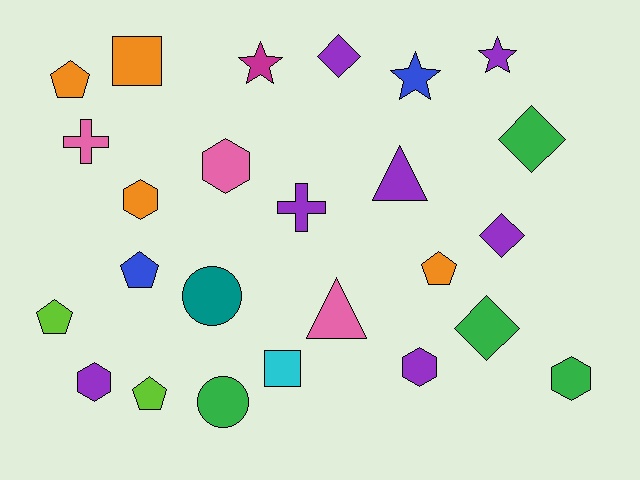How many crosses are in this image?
There are 2 crosses.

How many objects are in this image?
There are 25 objects.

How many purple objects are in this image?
There are 7 purple objects.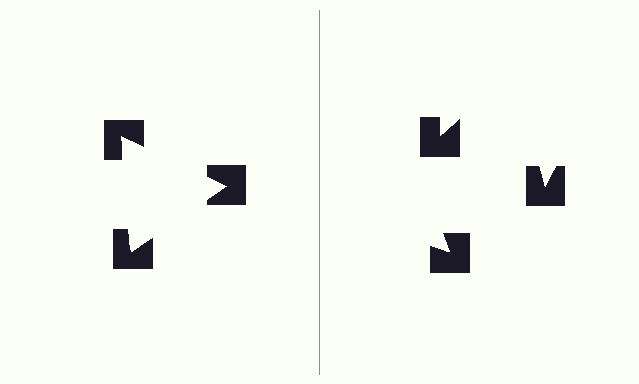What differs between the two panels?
The notched squares are positioned identically on both sides; only the wedge orientations differ. On the left they align to a triangle; on the right they are misaligned.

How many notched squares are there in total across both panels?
6 — 3 on each side.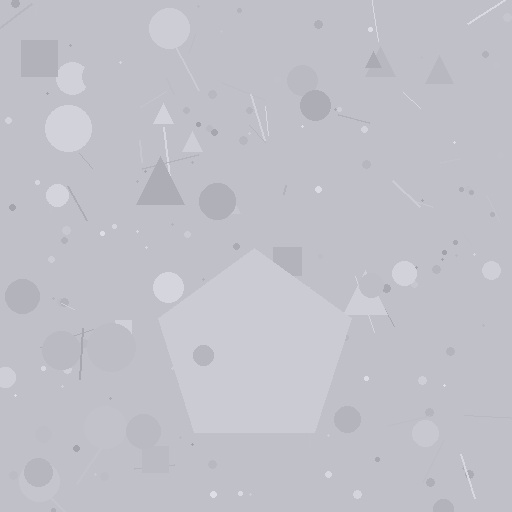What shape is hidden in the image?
A pentagon is hidden in the image.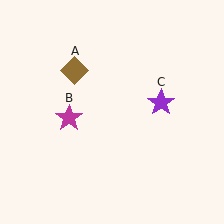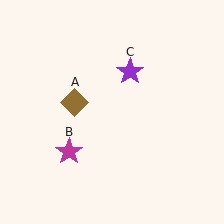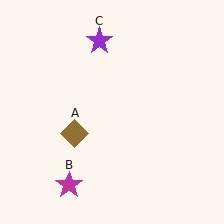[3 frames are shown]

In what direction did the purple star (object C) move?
The purple star (object C) moved up and to the left.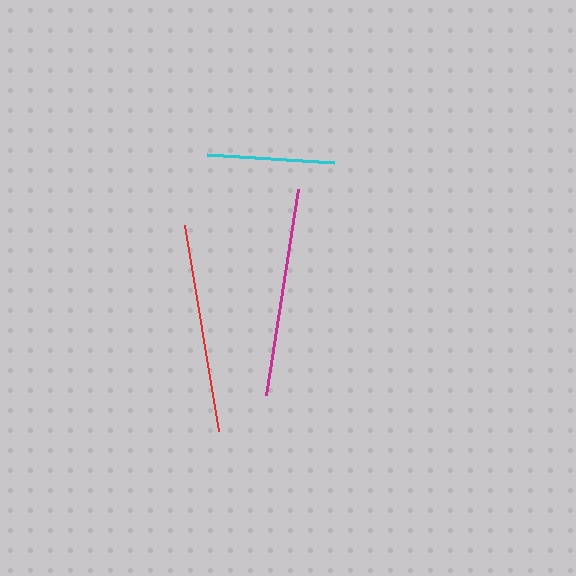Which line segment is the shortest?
The cyan line is the shortest at approximately 127 pixels.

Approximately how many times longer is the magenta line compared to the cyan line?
The magenta line is approximately 1.6 times the length of the cyan line.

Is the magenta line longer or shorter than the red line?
The magenta line is longer than the red line.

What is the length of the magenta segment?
The magenta segment is approximately 209 pixels long.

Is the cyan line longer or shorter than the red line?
The red line is longer than the cyan line.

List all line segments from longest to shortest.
From longest to shortest: magenta, red, cyan.